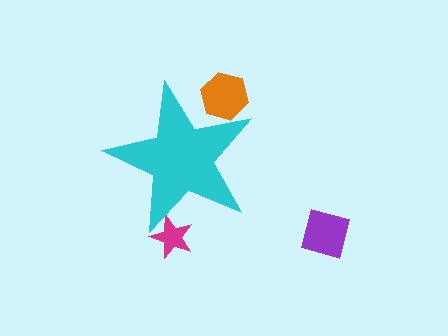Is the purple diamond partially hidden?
No, the purple diamond is fully visible.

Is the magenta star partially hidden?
Yes, the magenta star is partially hidden behind the cyan star.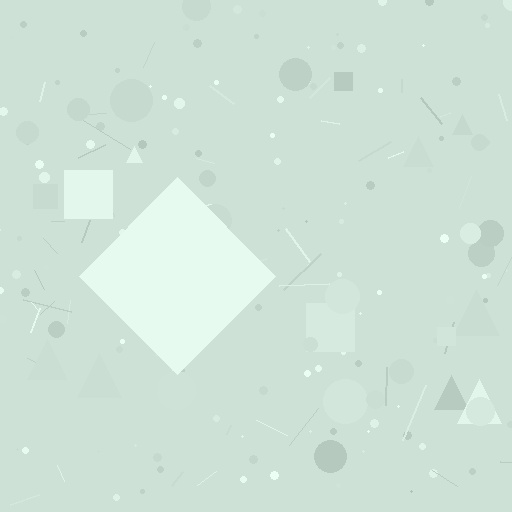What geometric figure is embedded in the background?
A diamond is embedded in the background.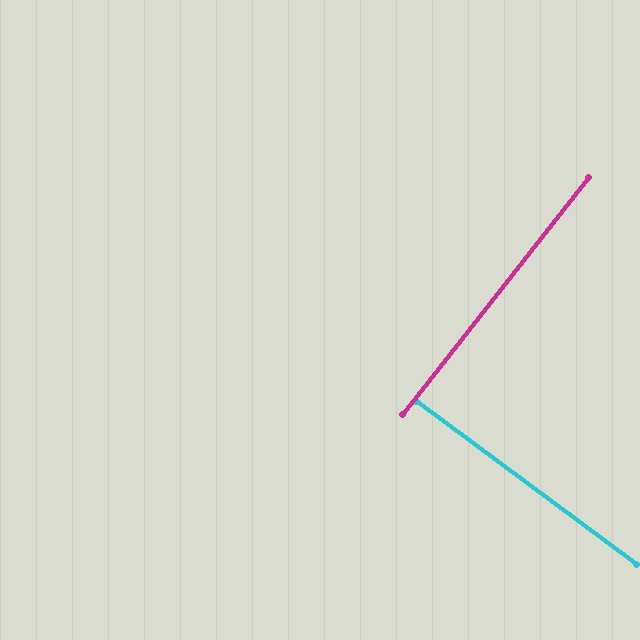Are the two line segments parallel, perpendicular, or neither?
Perpendicular — they meet at approximately 88°.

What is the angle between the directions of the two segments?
Approximately 88 degrees.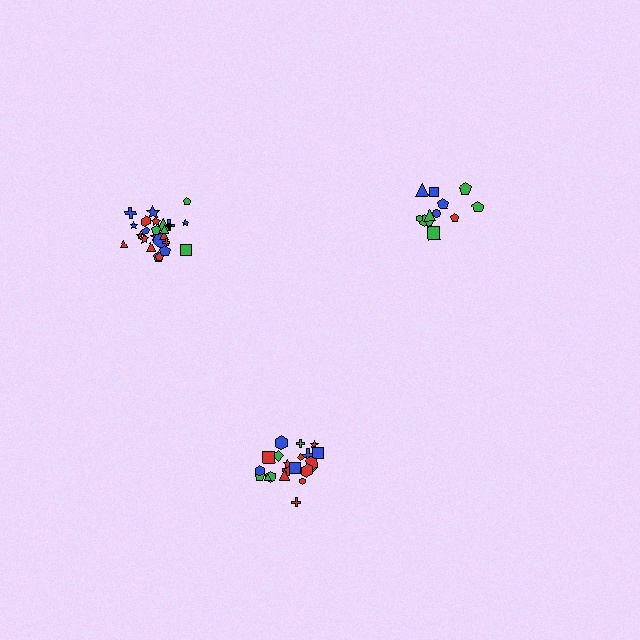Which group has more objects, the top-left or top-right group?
The top-left group.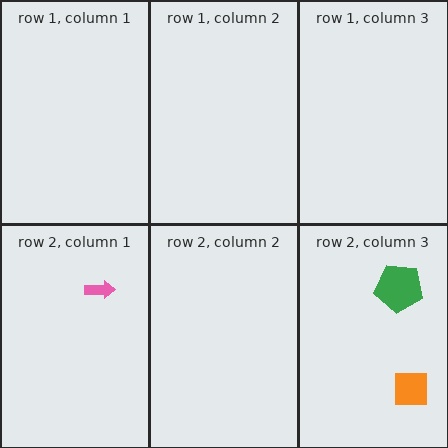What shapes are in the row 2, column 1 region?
The pink arrow.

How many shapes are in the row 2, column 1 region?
1.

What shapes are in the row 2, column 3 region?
The orange square, the green pentagon.